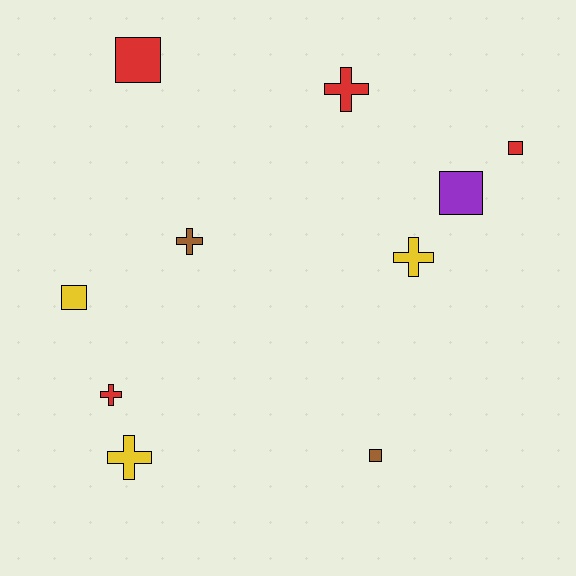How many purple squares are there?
There is 1 purple square.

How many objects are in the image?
There are 10 objects.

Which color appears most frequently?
Red, with 4 objects.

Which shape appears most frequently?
Square, with 5 objects.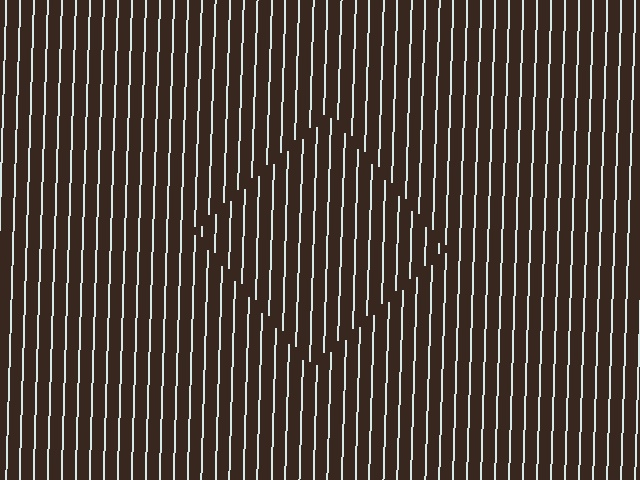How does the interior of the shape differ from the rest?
The interior of the shape contains the same grating, shifted by half a period — the contour is defined by the phase discontinuity where line-ends from the inner and outer gratings abut.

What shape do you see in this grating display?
An illusory square. The interior of the shape contains the same grating, shifted by half a period — the contour is defined by the phase discontinuity where line-ends from the inner and outer gratings abut.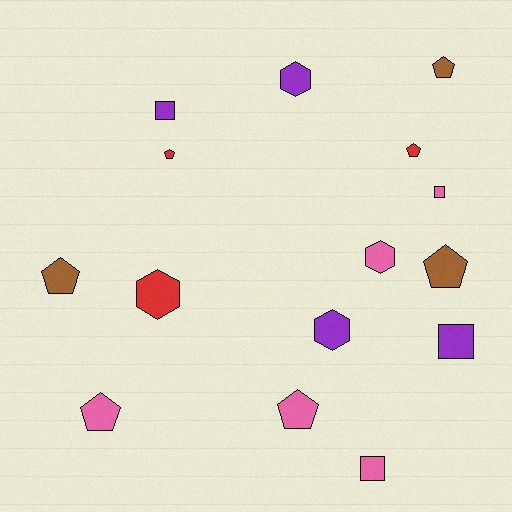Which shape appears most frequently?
Pentagon, with 7 objects.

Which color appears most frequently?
Pink, with 5 objects.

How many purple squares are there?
There are 2 purple squares.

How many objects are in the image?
There are 15 objects.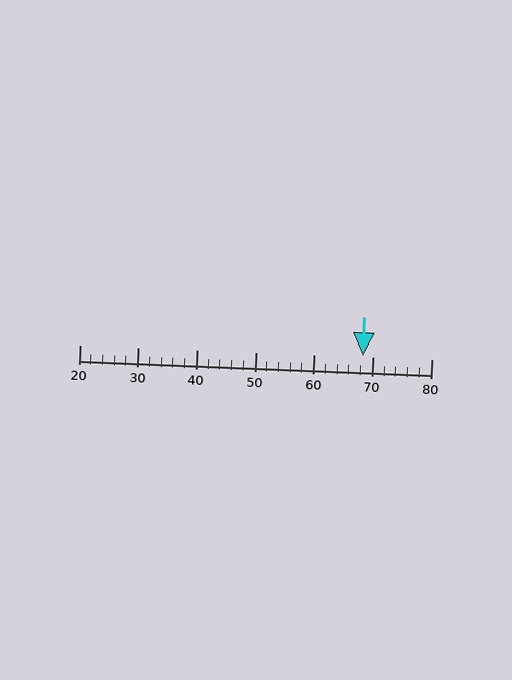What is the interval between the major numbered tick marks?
The major tick marks are spaced 10 units apart.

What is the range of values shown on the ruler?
The ruler shows values from 20 to 80.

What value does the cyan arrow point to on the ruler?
The cyan arrow points to approximately 68.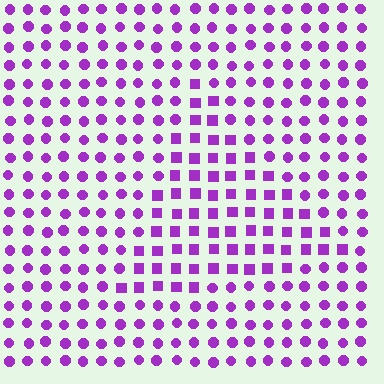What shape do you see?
I see a triangle.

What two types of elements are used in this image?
The image uses squares inside the triangle region and circles outside it.